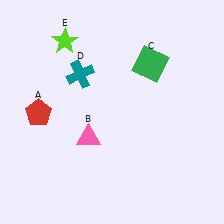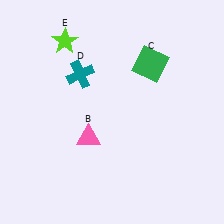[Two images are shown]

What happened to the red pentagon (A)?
The red pentagon (A) was removed in Image 2. It was in the bottom-left area of Image 1.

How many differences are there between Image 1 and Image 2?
There is 1 difference between the two images.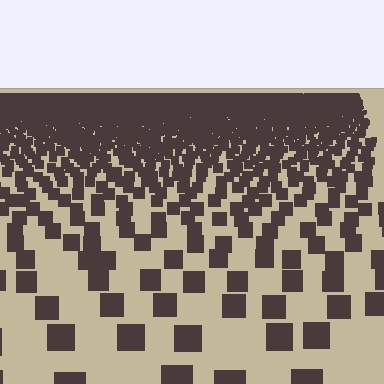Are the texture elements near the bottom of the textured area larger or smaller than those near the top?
Larger. Near the bottom, elements are closer to the viewer and appear at a bigger on-screen size.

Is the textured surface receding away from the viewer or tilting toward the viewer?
The surface is receding away from the viewer. Texture elements get smaller and denser toward the top.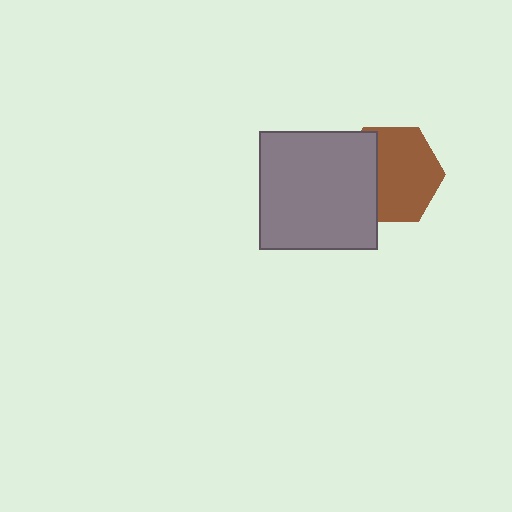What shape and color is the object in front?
The object in front is a gray square.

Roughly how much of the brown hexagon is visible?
Most of it is visible (roughly 67%).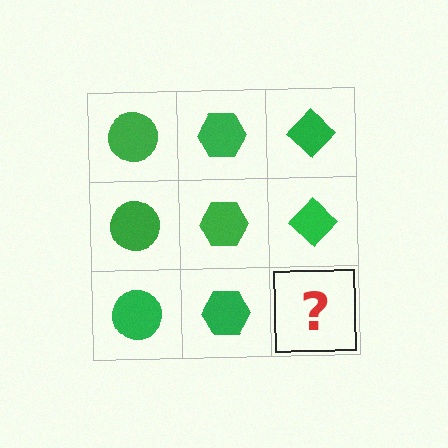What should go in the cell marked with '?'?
The missing cell should contain a green diamond.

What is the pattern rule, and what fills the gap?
The rule is that each column has a consistent shape. The gap should be filled with a green diamond.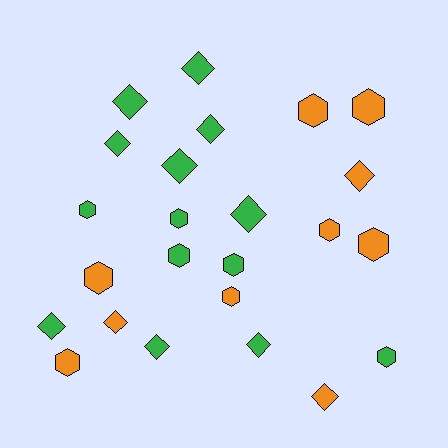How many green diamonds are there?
There are 9 green diamonds.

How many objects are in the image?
There are 24 objects.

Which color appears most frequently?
Green, with 14 objects.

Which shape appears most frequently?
Diamond, with 12 objects.